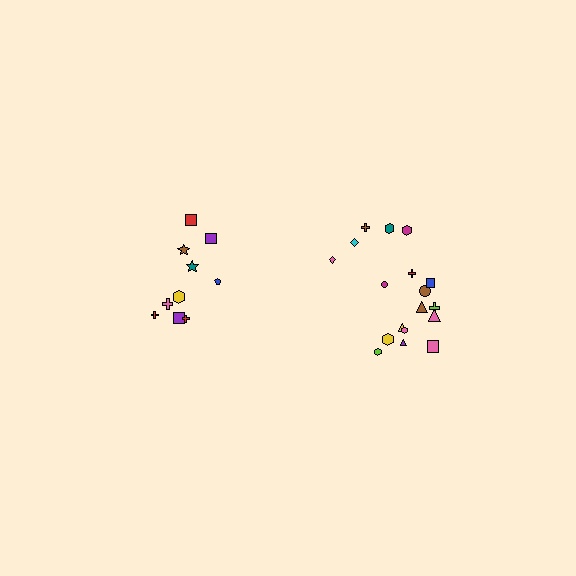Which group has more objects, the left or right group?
The right group.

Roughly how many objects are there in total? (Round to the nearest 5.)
Roughly 30 objects in total.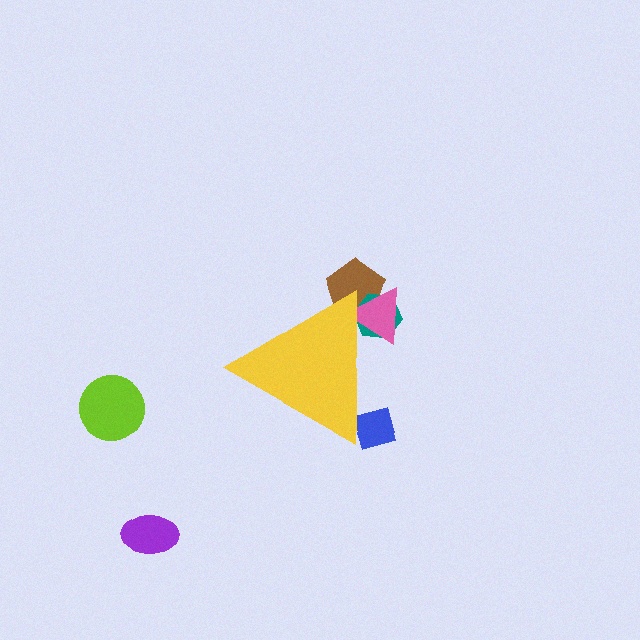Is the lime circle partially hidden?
No, the lime circle is fully visible.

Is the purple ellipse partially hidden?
No, the purple ellipse is fully visible.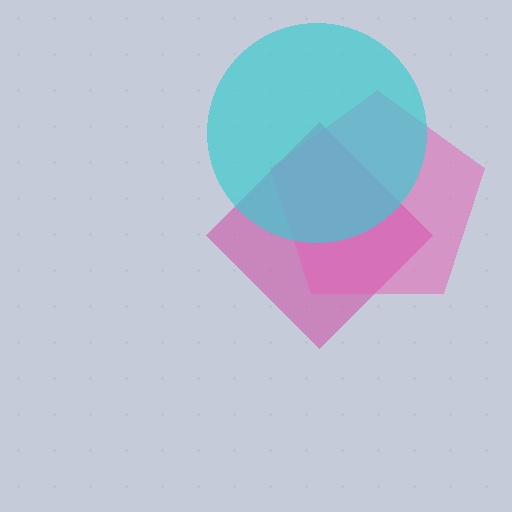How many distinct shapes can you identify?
There are 3 distinct shapes: a magenta diamond, a pink pentagon, a cyan circle.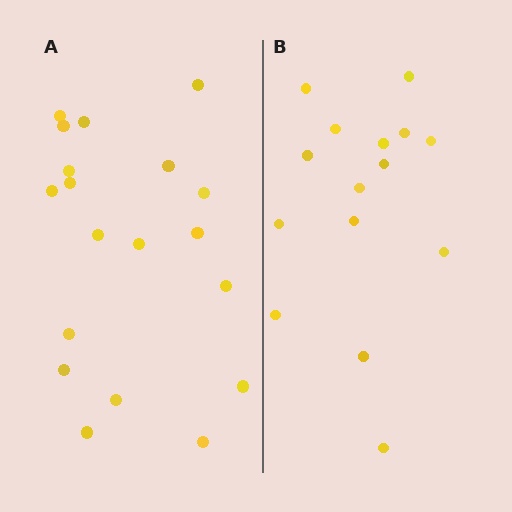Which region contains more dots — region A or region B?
Region A (the left region) has more dots.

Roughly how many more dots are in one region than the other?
Region A has about 4 more dots than region B.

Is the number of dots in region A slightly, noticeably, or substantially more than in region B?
Region A has noticeably more, but not dramatically so. The ratio is roughly 1.3 to 1.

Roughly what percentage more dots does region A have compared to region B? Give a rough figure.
About 25% more.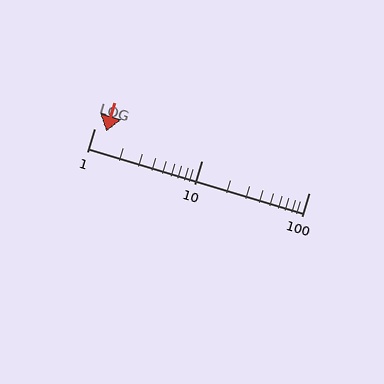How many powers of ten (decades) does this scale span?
The scale spans 2 decades, from 1 to 100.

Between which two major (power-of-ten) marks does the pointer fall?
The pointer is between 1 and 10.